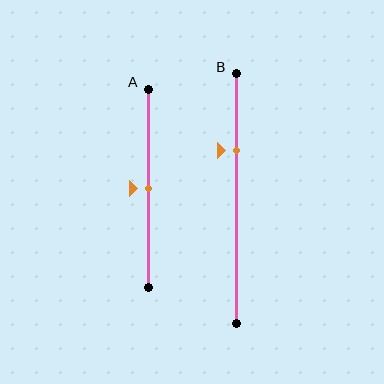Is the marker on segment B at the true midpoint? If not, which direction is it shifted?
No, the marker on segment B is shifted upward by about 19% of the segment length.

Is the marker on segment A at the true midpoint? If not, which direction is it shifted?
Yes, the marker on segment A is at the true midpoint.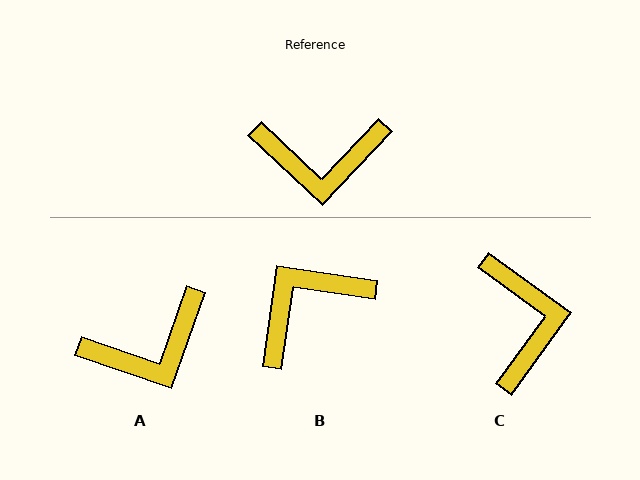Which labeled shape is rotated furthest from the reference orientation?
B, about 145 degrees away.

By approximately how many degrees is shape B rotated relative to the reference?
Approximately 145 degrees clockwise.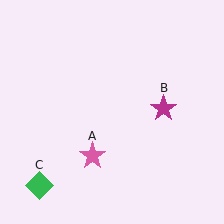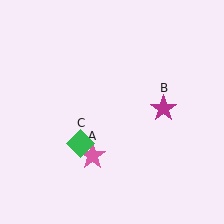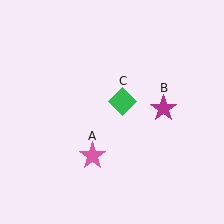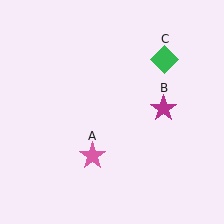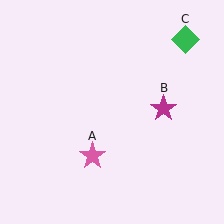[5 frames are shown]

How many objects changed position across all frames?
1 object changed position: green diamond (object C).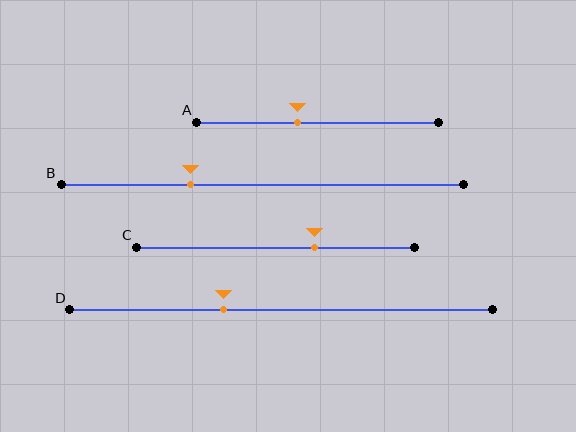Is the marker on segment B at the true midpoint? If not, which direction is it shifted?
No, the marker on segment B is shifted to the left by about 18% of the segment length.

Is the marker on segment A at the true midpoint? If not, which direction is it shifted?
No, the marker on segment A is shifted to the left by about 8% of the segment length.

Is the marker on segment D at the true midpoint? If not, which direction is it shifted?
No, the marker on segment D is shifted to the left by about 14% of the segment length.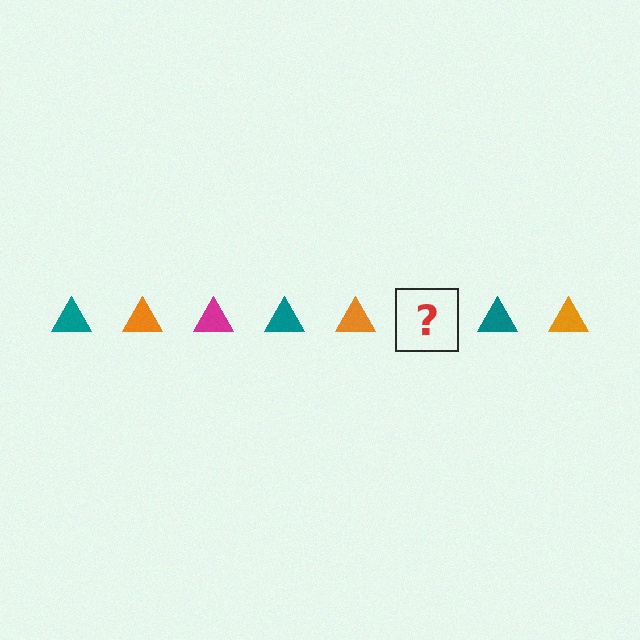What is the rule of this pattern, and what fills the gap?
The rule is that the pattern cycles through teal, orange, magenta triangles. The gap should be filled with a magenta triangle.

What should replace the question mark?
The question mark should be replaced with a magenta triangle.